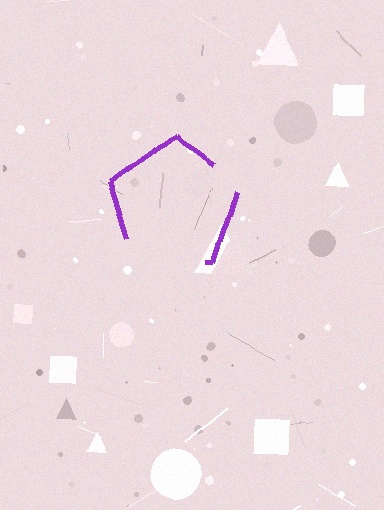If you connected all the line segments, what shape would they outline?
They would outline a pentagon.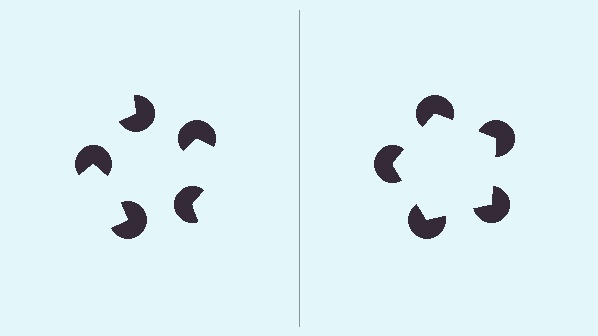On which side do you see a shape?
An illusory pentagon appears on the right side. On the left side the wedge cuts are rotated, so no coherent shape forms.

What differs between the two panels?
The pac-man discs are positioned identically on both sides; only the wedge orientations differ. On the right they align to a pentagon; on the left they are misaligned.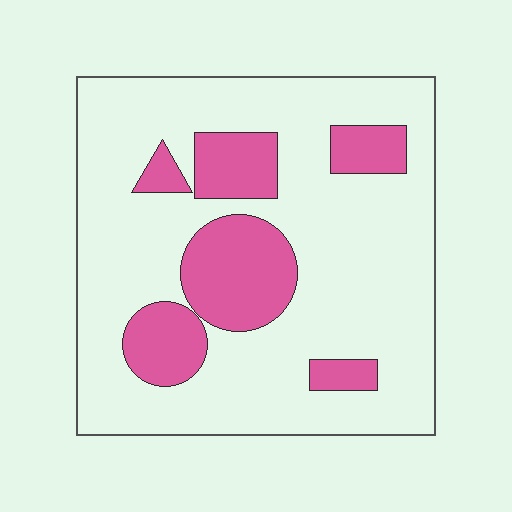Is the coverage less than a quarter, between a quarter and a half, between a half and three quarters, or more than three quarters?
Less than a quarter.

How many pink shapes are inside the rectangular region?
6.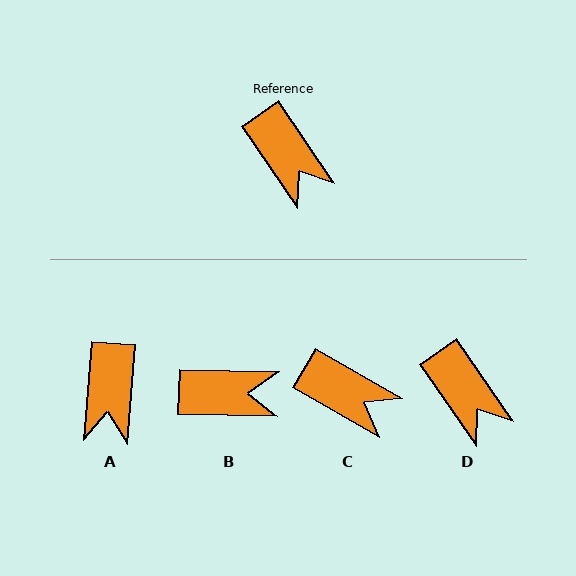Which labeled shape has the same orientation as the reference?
D.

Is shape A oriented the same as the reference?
No, it is off by about 39 degrees.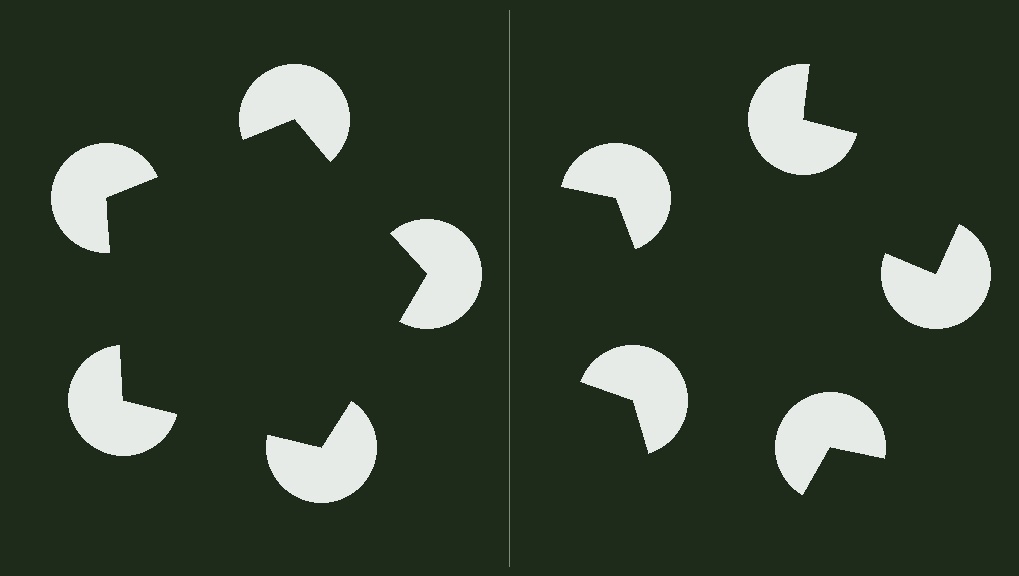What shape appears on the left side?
An illusory pentagon.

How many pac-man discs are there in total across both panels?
10 — 5 on each side.